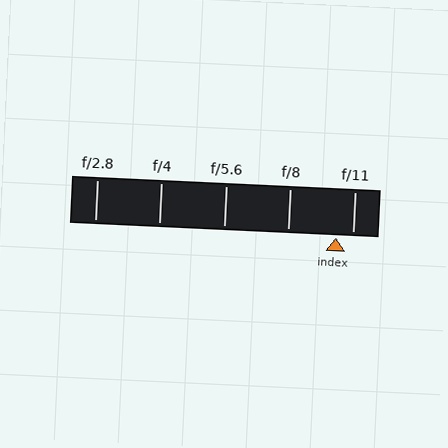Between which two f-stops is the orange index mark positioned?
The index mark is between f/8 and f/11.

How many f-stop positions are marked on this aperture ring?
There are 5 f-stop positions marked.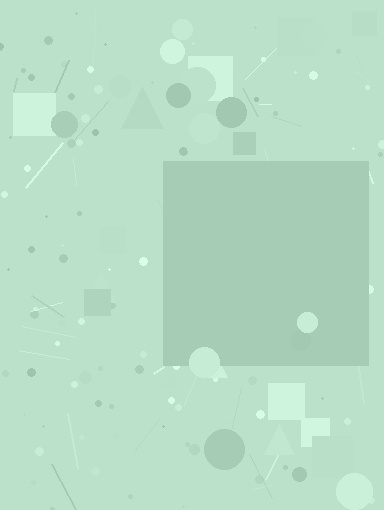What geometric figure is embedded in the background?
A square is embedded in the background.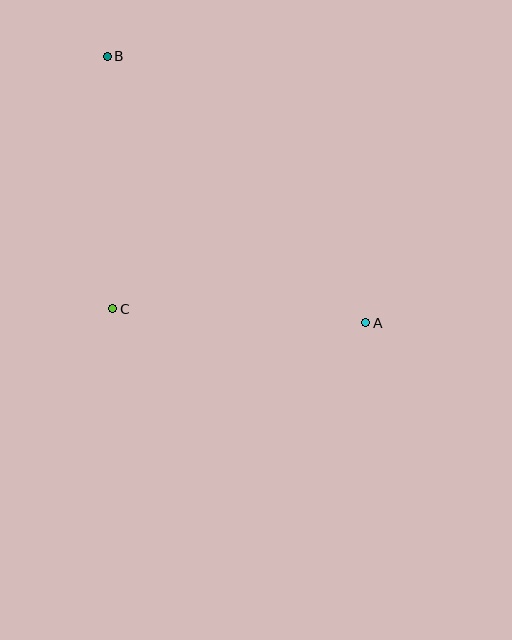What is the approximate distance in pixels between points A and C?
The distance between A and C is approximately 253 pixels.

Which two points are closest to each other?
Points B and C are closest to each other.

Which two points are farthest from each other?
Points A and B are farthest from each other.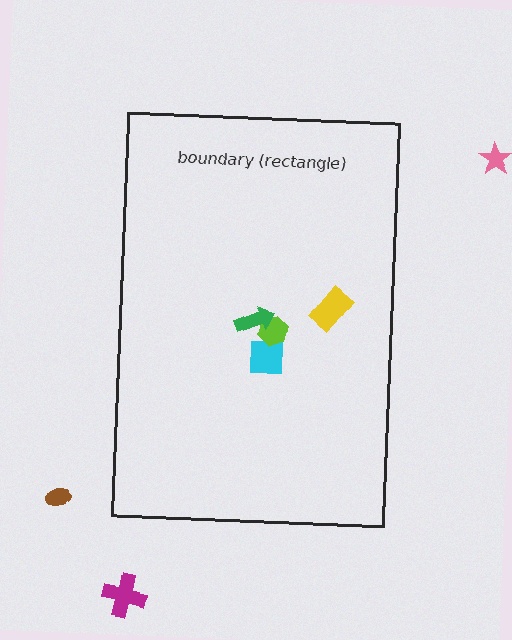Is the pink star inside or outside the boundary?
Outside.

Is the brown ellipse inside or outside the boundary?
Outside.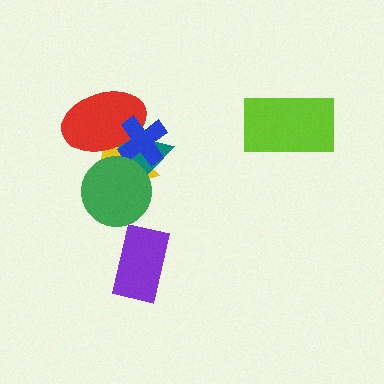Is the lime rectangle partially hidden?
No, no other shape covers it.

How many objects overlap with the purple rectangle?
0 objects overlap with the purple rectangle.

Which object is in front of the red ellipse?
The blue cross is in front of the red ellipse.